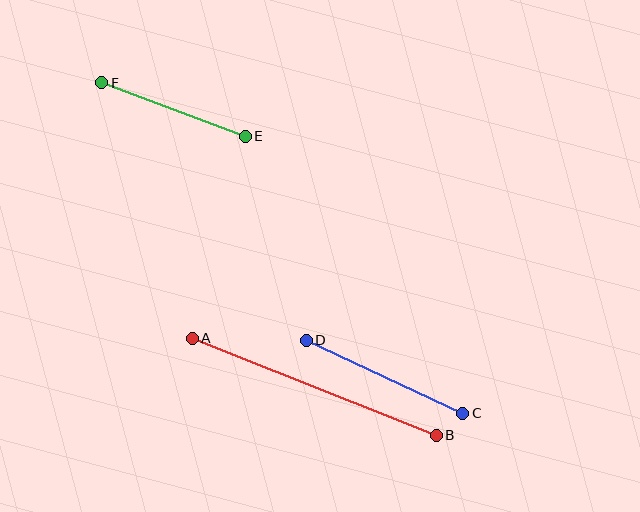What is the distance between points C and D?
The distance is approximately 173 pixels.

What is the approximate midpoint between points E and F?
The midpoint is at approximately (174, 110) pixels.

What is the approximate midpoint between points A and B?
The midpoint is at approximately (314, 387) pixels.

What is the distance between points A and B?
The distance is approximately 263 pixels.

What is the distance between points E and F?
The distance is approximately 153 pixels.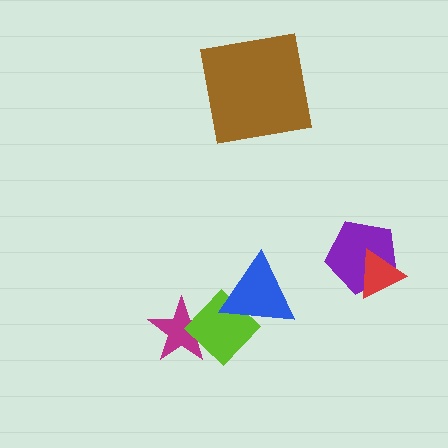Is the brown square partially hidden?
No, no other shape covers it.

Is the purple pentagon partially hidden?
Yes, it is partially covered by another shape.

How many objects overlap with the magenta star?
1 object overlaps with the magenta star.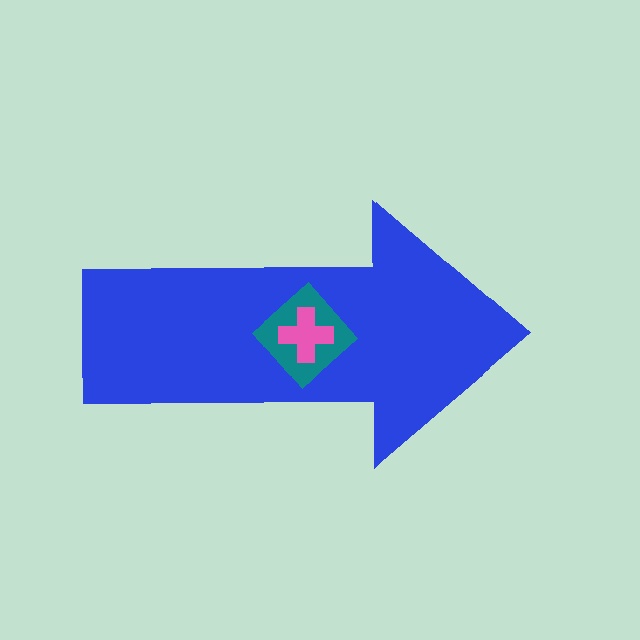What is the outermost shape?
The blue arrow.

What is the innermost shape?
The pink cross.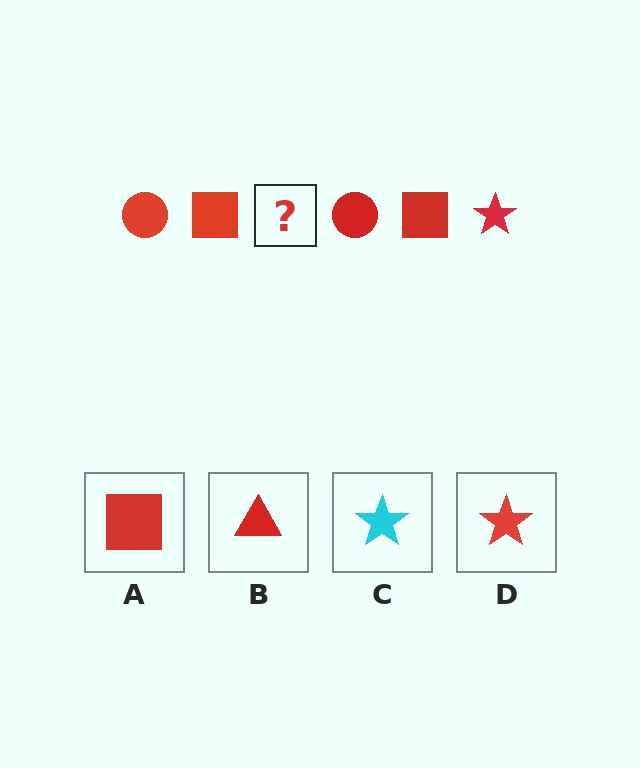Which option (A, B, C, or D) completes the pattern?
D.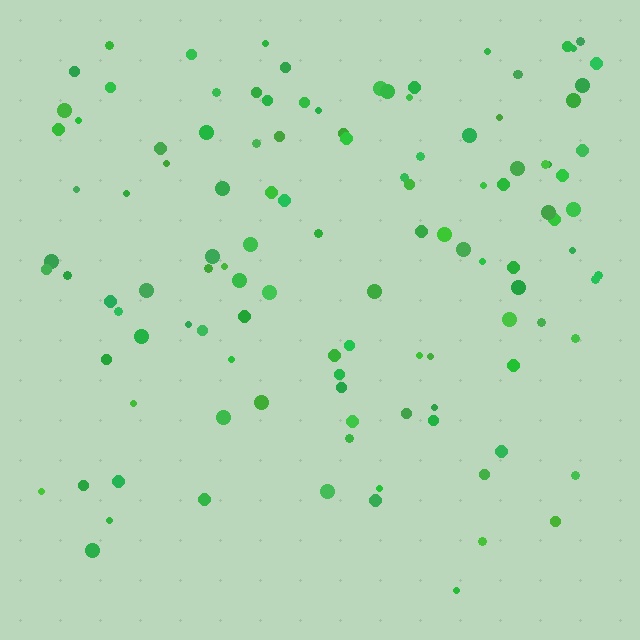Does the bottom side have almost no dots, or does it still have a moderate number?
Still a moderate number, just noticeably fewer than the top.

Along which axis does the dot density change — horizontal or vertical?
Vertical.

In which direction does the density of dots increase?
From bottom to top, with the top side densest.